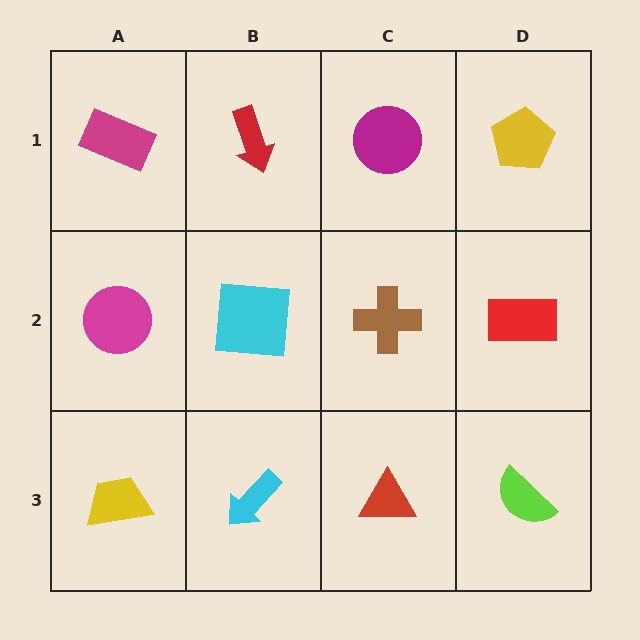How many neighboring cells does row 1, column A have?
2.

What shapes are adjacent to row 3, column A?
A magenta circle (row 2, column A), a cyan arrow (row 3, column B).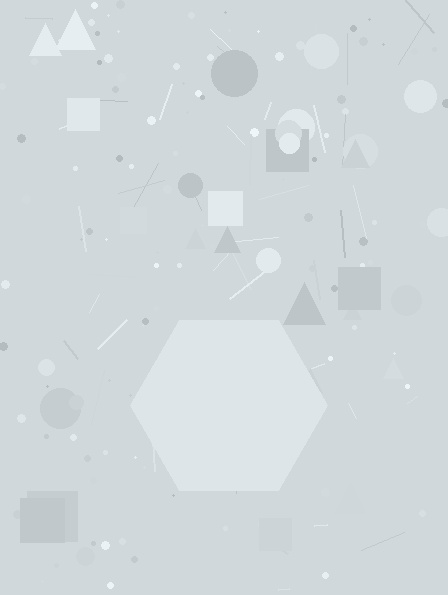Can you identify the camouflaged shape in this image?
The camouflaged shape is a hexagon.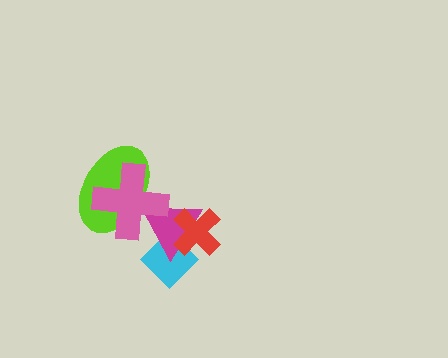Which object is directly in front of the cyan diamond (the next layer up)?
The magenta triangle is directly in front of the cyan diamond.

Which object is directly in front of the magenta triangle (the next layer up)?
The red cross is directly in front of the magenta triangle.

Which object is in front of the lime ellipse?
The pink cross is in front of the lime ellipse.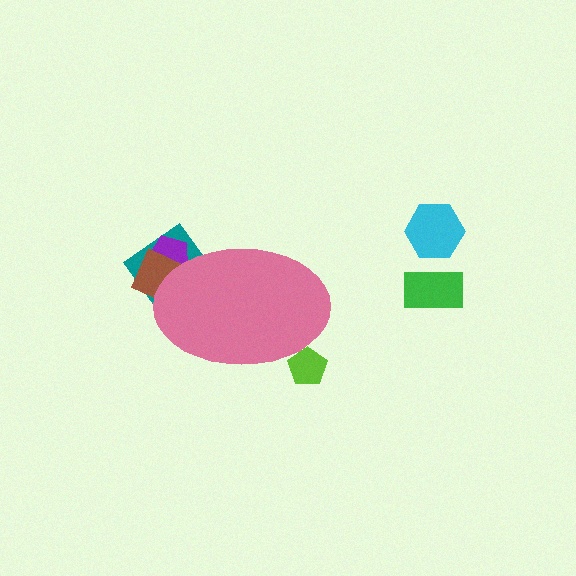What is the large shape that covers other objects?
A pink ellipse.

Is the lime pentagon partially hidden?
Yes, the lime pentagon is partially hidden behind the pink ellipse.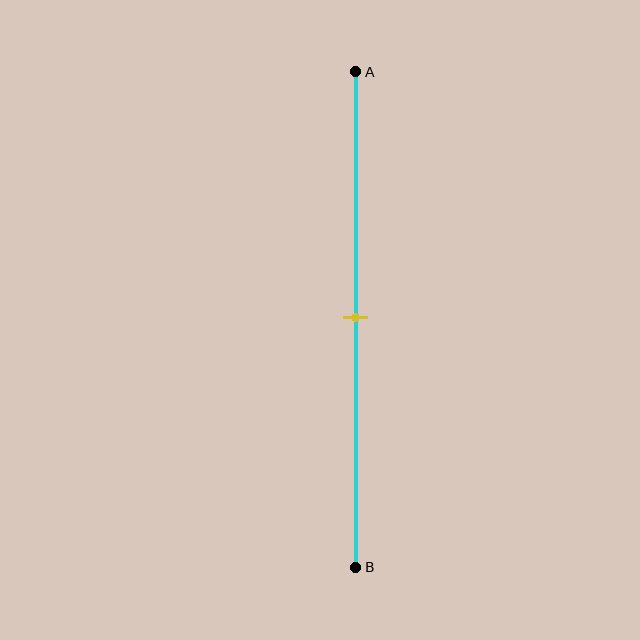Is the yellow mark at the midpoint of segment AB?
Yes, the mark is approximately at the midpoint.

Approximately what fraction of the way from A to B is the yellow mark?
The yellow mark is approximately 50% of the way from A to B.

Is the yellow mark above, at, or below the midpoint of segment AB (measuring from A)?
The yellow mark is approximately at the midpoint of segment AB.